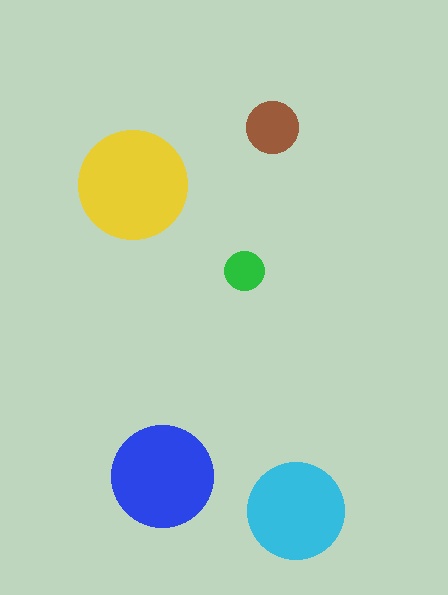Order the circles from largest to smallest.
the yellow one, the blue one, the cyan one, the brown one, the green one.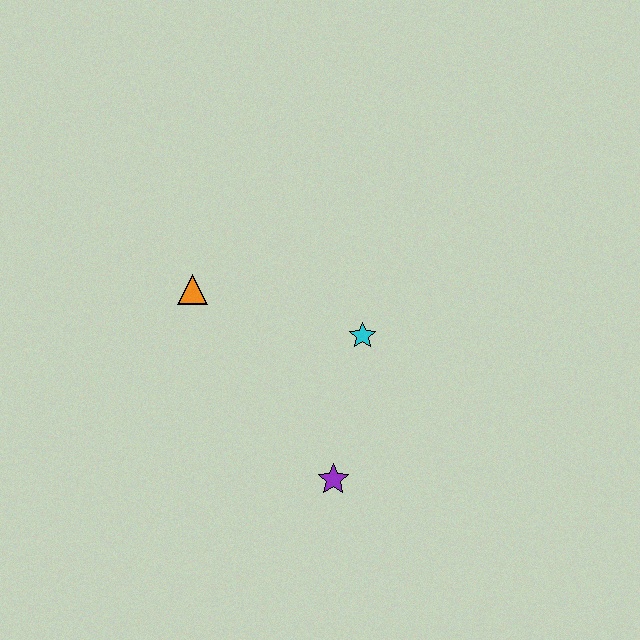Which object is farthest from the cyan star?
The orange triangle is farthest from the cyan star.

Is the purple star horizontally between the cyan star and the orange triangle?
Yes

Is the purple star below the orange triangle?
Yes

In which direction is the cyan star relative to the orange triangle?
The cyan star is to the right of the orange triangle.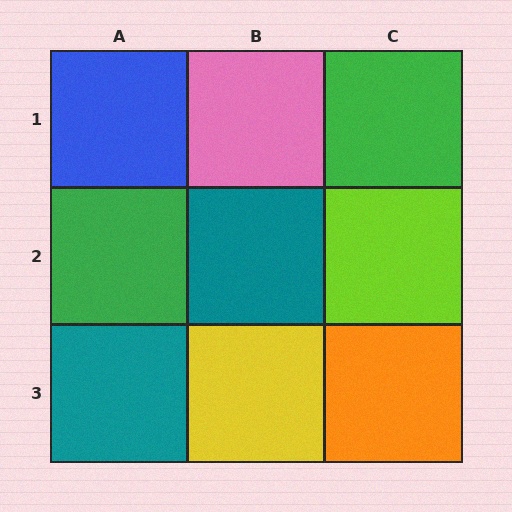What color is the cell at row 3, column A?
Teal.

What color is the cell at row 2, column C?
Lime.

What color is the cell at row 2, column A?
Green.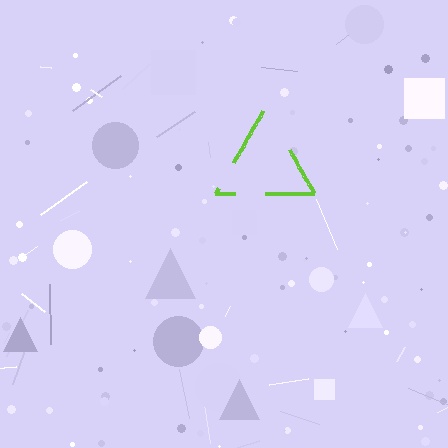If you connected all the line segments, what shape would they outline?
They would outline a triangle.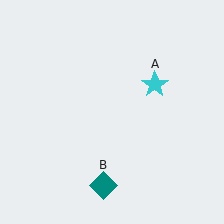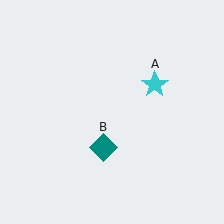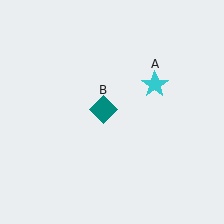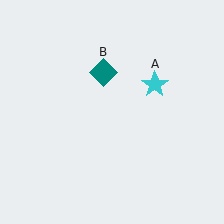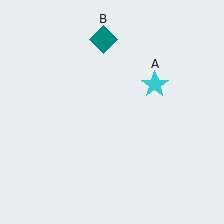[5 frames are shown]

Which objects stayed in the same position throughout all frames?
Cyan star (object A) remained stationary.